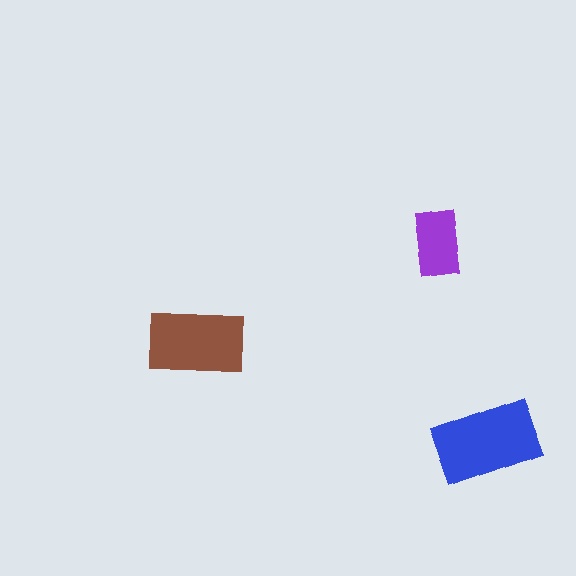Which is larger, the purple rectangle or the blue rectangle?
The blue one.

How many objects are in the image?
There are 3 objects in the image.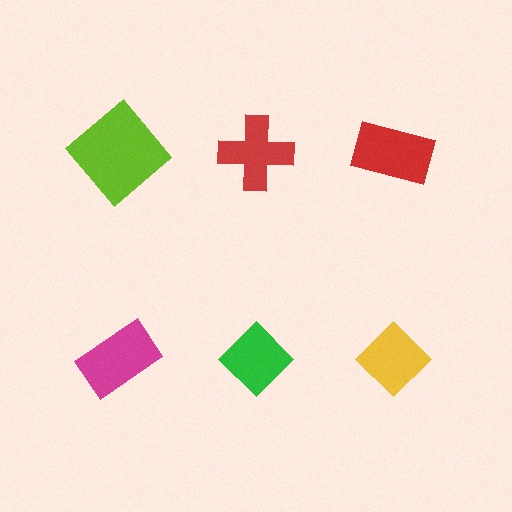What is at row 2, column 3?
A yellow diamond.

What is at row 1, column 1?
A lime diamond.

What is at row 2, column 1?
A magenta rectangle.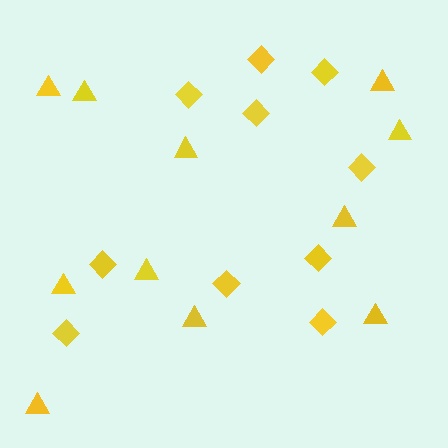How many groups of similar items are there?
There are 2 groups: one group of triangles (11) and one group of diamonds (10).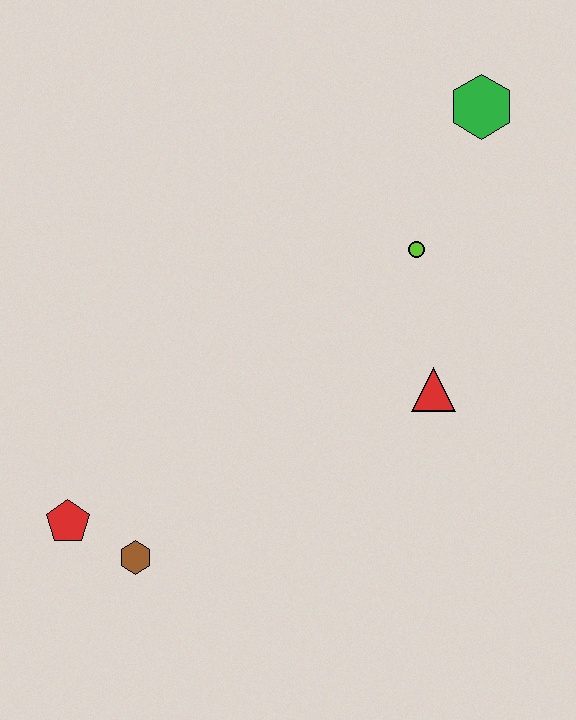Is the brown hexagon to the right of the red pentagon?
Yes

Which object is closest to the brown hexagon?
The red pentagon is closest to the brown hexagon.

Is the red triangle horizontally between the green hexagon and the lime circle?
Yes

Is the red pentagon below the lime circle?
Yes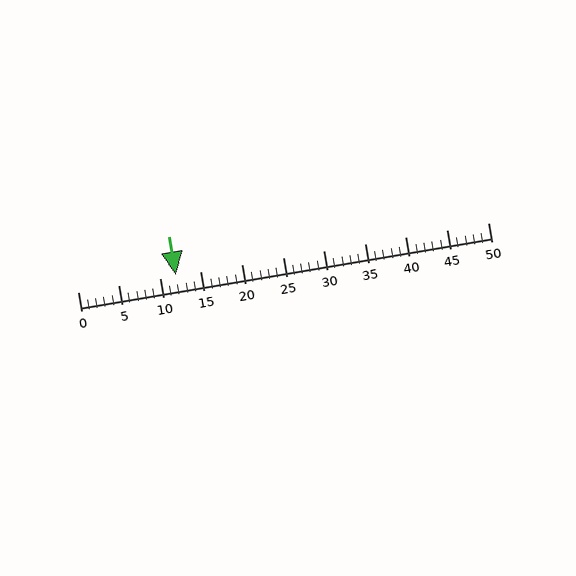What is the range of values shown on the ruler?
The ruler shows values from 0 to 50.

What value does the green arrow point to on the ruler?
The green arrow points to approximately 12.